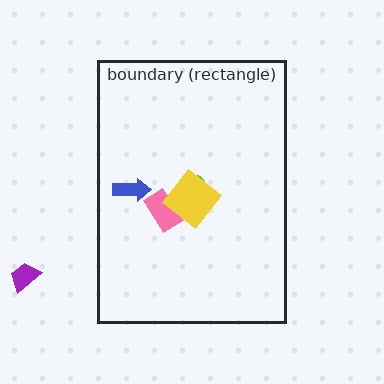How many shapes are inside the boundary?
4 inside, 1 outside.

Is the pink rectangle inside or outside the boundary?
Inside.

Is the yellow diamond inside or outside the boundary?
Inside.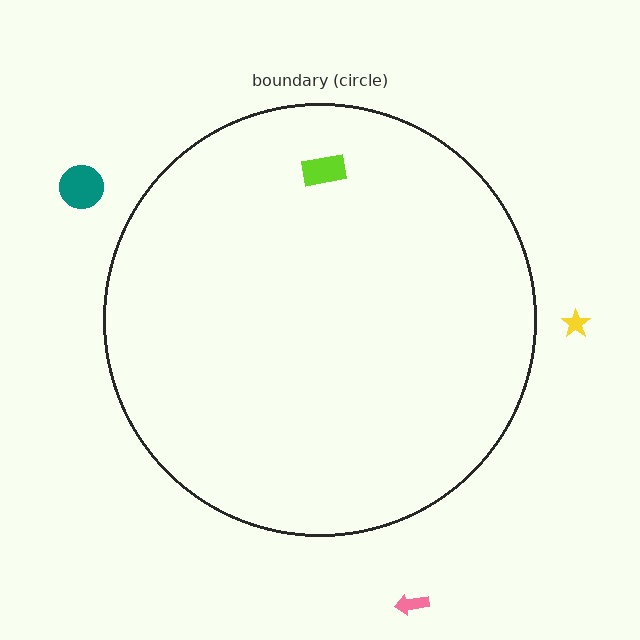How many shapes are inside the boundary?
1 inside, 3 outside.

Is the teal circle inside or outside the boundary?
Outside.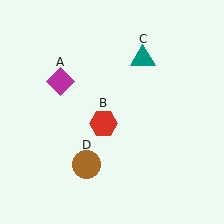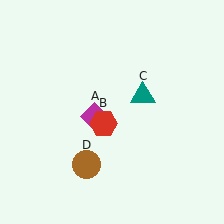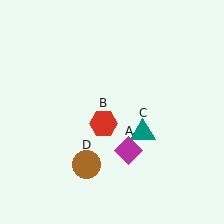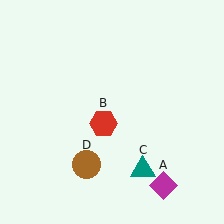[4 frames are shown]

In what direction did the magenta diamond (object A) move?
The magenta diamond (object A) moved down and to the right.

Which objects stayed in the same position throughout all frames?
Red hexagon (object B) and brown circle (object D) remained stationary.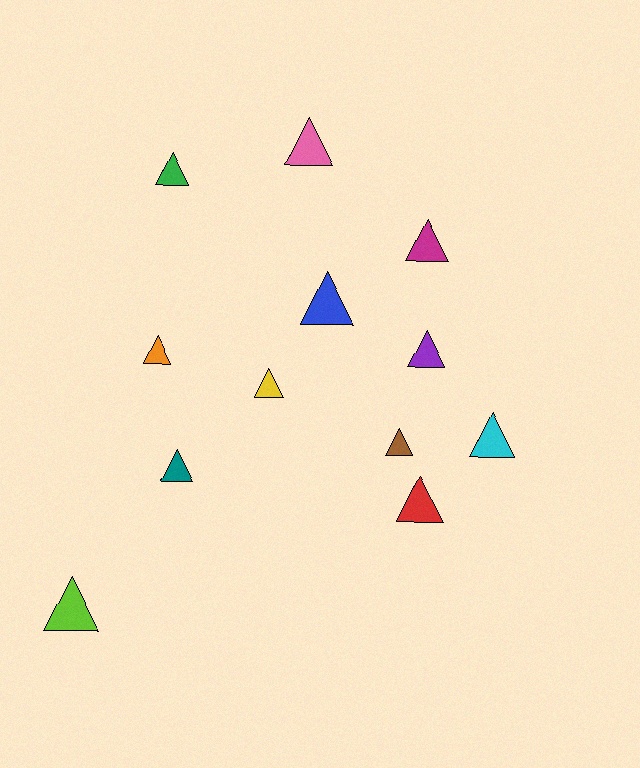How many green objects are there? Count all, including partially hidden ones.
There is 1 green object.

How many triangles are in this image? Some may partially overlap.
There are 12 triangles.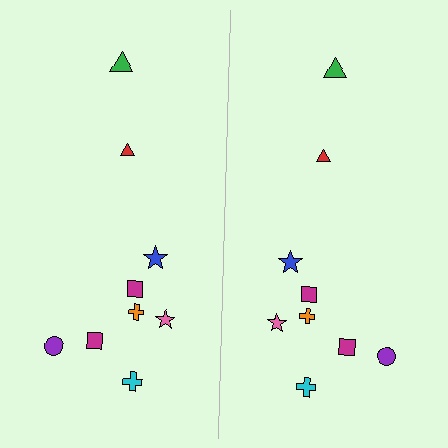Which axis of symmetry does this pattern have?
The pattern has a vertical axis of symmetry running through the center of the image.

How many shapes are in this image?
There are 18 shapes in this image.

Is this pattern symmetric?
Yes, this pattern has bilateral (reflection) symmetry.